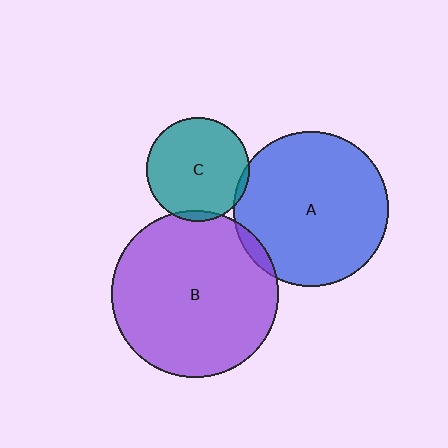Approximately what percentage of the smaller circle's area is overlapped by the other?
Approximately 5%.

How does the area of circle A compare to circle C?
Approximately 2.2 times.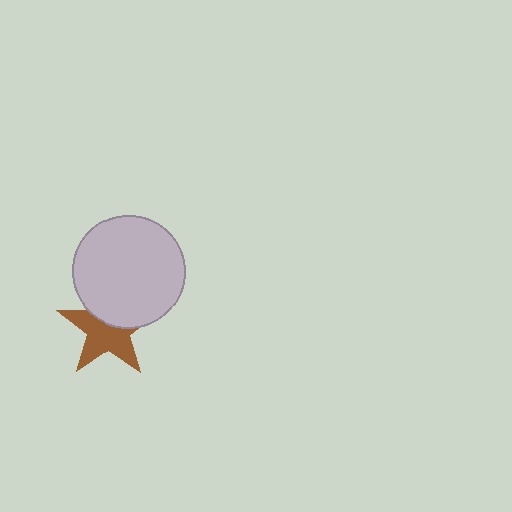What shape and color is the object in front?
The object in front is a light gray circle.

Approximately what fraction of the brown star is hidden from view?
Roughly 39% of the brown star is hidden behind the light gray circle.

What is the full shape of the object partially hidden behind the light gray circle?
The partially hidden object is a brown star.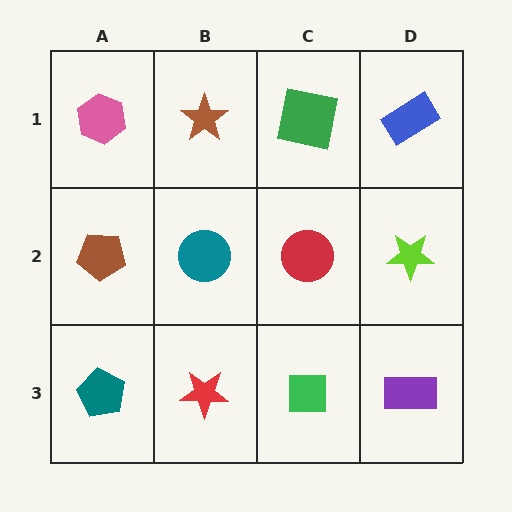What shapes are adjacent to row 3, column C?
A red circle (row 2, column C), a red star (row 3, column B), a purple rectangle (row 3, column D).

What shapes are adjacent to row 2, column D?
A blue rectangle (row 1, column D), a purple rectangle (row 3, column D), a red circle (row 2, column C).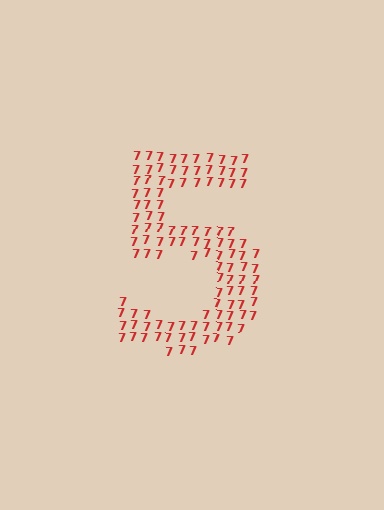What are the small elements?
The small elements are digit 7's.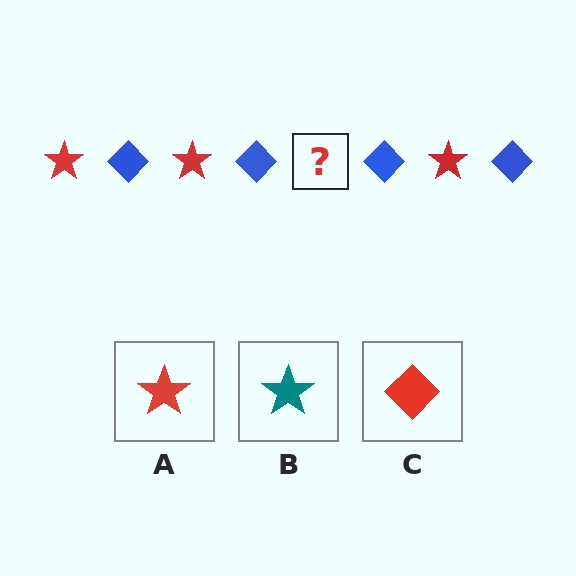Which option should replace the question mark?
Option A.